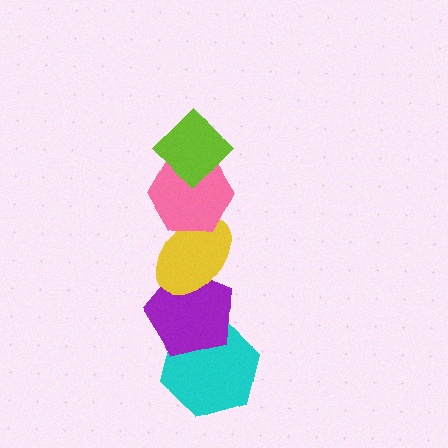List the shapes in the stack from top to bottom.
From top to bottom: the lime diamond, the pink hexagon, the yellow ellipse, the purple pentagon, the cyan hexagon.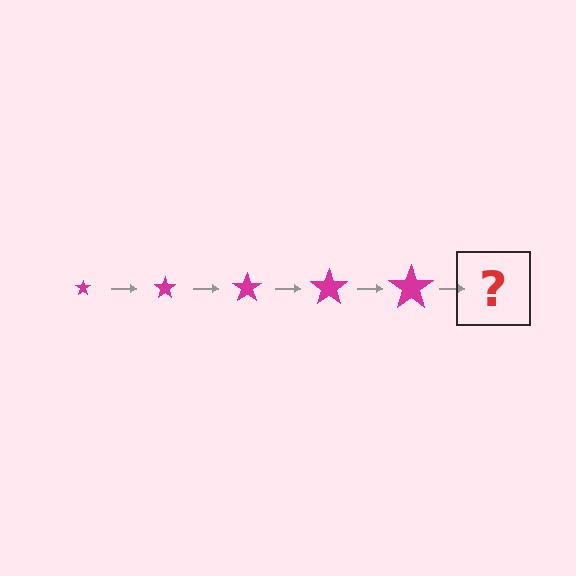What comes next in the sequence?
The next element should be a magenta star, larger than the previous one.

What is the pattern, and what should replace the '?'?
The pattern is that the star gets progressively larger each step. The '?' should be a magenta star, larger than the previous one.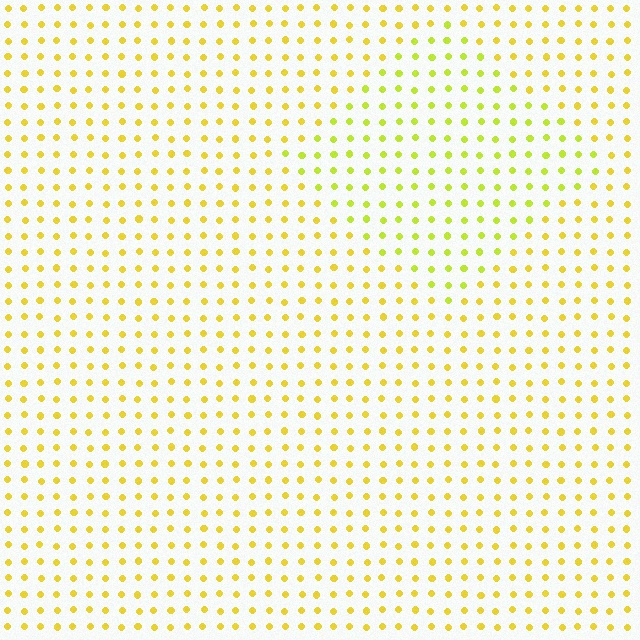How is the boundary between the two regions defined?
The boundary is defined purely by a slight shift in hue (about 22 degrees). Spacing, size, and orientation are identical on both sides.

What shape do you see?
I see a diamond.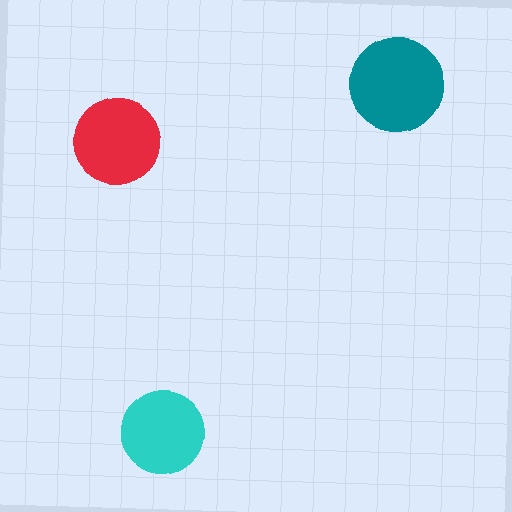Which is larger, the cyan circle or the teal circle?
The teal one.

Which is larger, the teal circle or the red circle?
The teal one.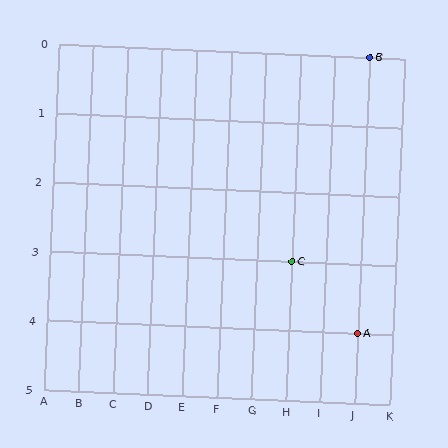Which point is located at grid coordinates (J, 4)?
Point A is at (J, 4).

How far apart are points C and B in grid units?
Points C and B are 2 columns and 3 rows apart (about 3.6 grid units diagonally).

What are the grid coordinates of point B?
Point B is at grid coordinates (J, 0).